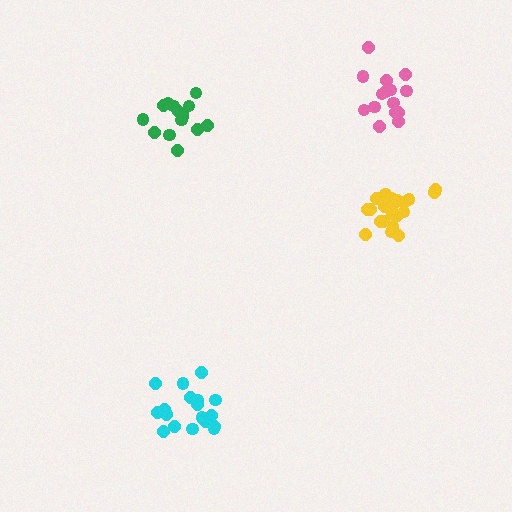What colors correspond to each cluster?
The clusters are colored: green, pink, yellow, cyan.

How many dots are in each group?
Group 1: 15 dots, Group 2: 15 dots, Group 3: 21 dots, Group 4: 19 dots (70 total).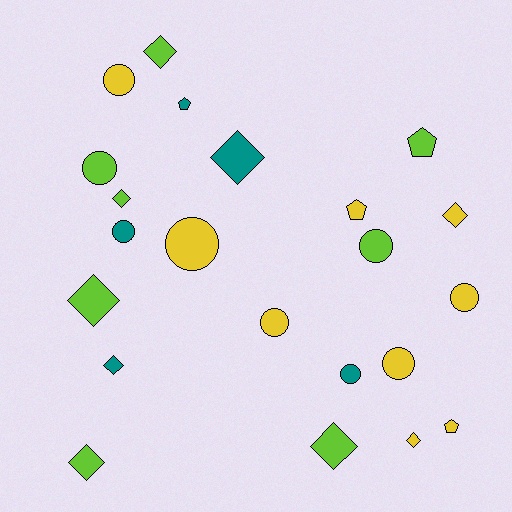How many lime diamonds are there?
There are 5 lime diamonds.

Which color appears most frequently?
Yellow, with 9 objects.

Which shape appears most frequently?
Circle, with 9 objects.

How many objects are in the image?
There are 22 objects.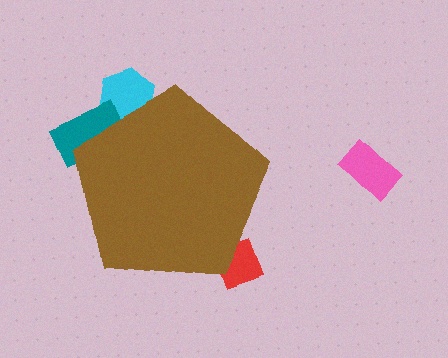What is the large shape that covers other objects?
A brown pentagon.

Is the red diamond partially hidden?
Yes, the red diamond is partially hidden behind the brown pentagon.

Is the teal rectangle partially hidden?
Yes, the teal rectangle is partially hidden behind the brown pentagon.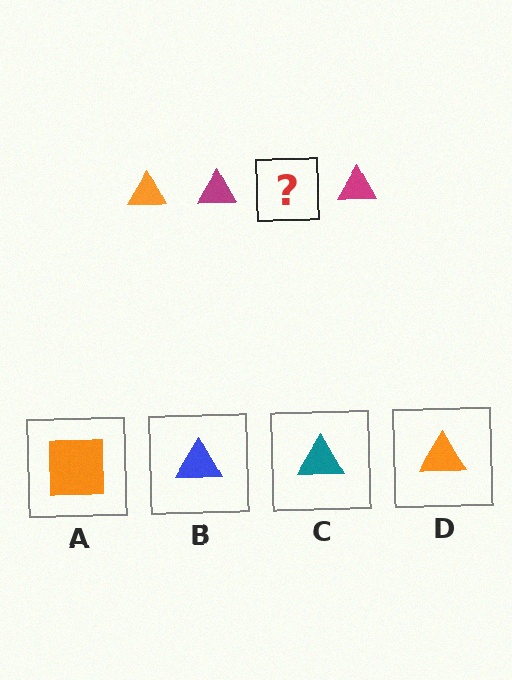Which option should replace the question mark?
Option D.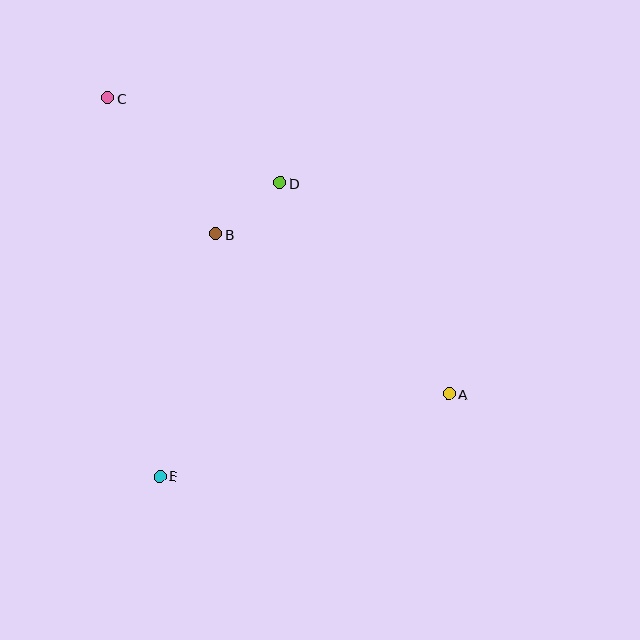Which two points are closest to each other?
Points B and D are closest to each other.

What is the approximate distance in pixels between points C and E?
The distance between C and E is approximately 382 pixels.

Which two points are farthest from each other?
Points A and C are farthest from each other.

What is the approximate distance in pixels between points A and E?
The distance between A and E is approximately 301 pixels.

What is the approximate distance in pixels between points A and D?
The distance between A and D is approximately 270 pixels.